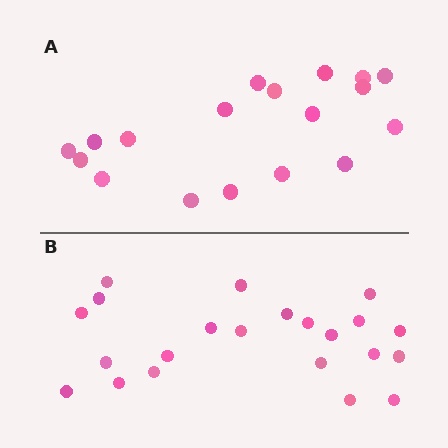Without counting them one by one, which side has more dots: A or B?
Region B (the bottom region) has more dots.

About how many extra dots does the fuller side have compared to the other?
Region B has about 4 more dots than region A.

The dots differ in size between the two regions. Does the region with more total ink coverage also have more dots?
No. Region A has more total ink coverage because its dots are larger, but region B actually contains more individual dots. Total area can be misleading — the number of items is what matters here.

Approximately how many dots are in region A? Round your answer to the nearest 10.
About 20 dots. (The exact count is 18, which rounds to 20.)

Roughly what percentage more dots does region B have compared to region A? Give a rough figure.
About 20% more.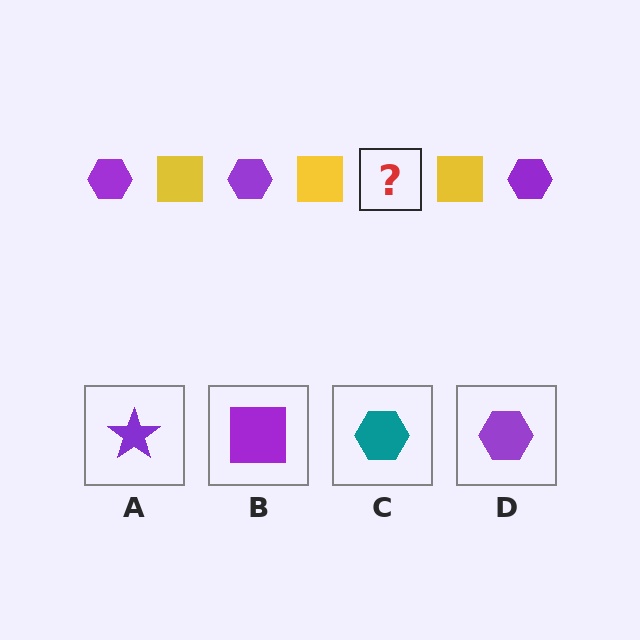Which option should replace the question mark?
Option D.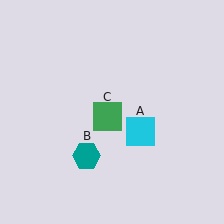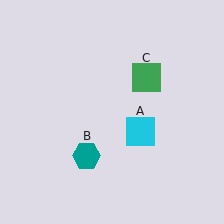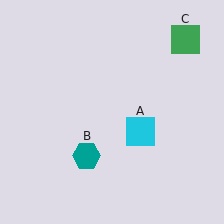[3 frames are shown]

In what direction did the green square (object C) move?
The green square (object C) moved up and to the right.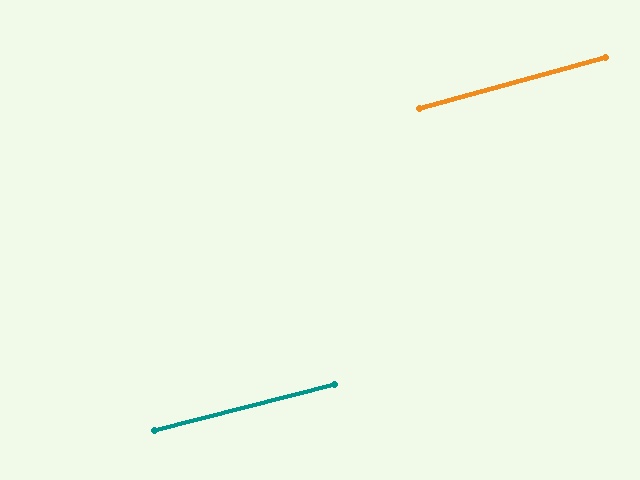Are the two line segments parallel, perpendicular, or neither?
Parallel — their directions differ by only 1.1°.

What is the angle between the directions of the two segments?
Approximately 1 degree.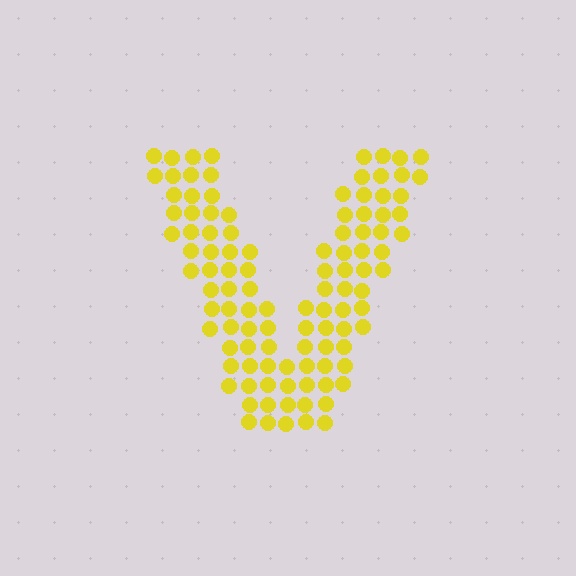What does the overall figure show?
The overall figure shows the letter V.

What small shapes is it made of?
It is made of small circles.